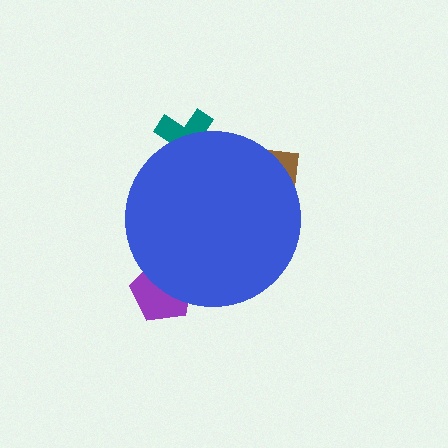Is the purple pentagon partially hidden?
Yes, the purple pentagon is partially hidden behind the blue circle.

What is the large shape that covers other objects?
A blue circle.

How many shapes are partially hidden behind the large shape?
3 shapes are partially hidden.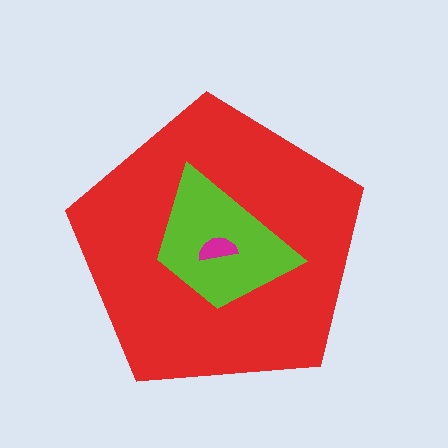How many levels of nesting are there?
3.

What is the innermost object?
The magenta semicircle.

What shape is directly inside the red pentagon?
The lime trapezoid.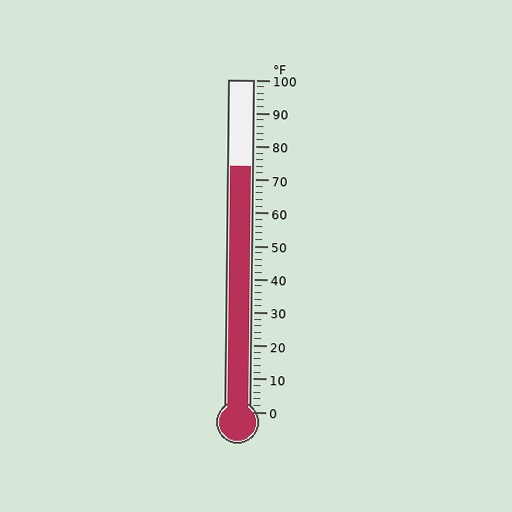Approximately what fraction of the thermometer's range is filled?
The thermometer is filled to approximately 75% of its range.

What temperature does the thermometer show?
The thermometer shows approximately 74°F.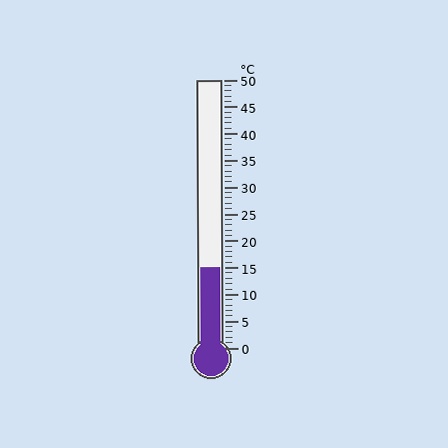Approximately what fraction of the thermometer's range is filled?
The thermometer is filled to approximately 30% of its range.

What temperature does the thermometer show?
The thermometer shows approximately 15°C.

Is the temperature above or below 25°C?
The temperature is below 25°C.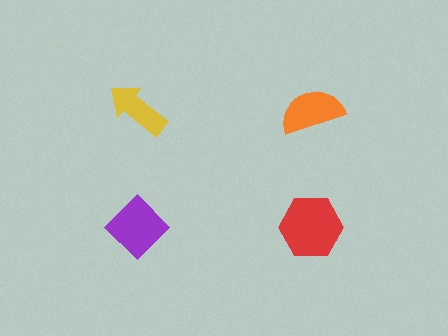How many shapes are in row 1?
2 shapes.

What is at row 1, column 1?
A yellow arrow.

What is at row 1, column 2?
An orange semicircle.